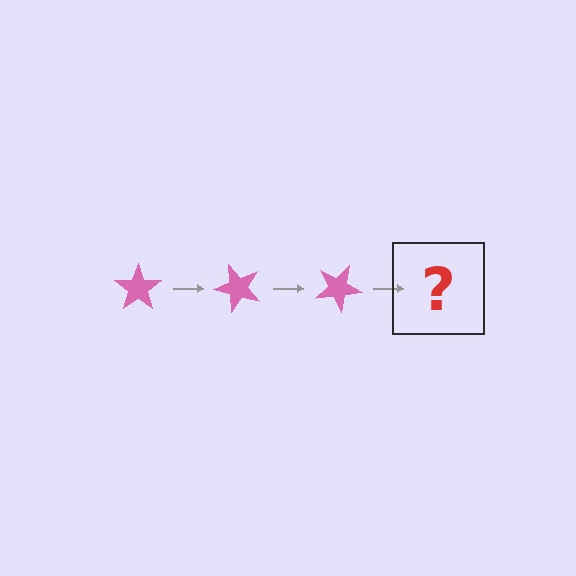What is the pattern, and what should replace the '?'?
The pattern is that the star rotates 50 degrees each step. The '?' should be a pink star rotated 150 degrees.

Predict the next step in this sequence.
The next step is a pink star rotated 150 degrees.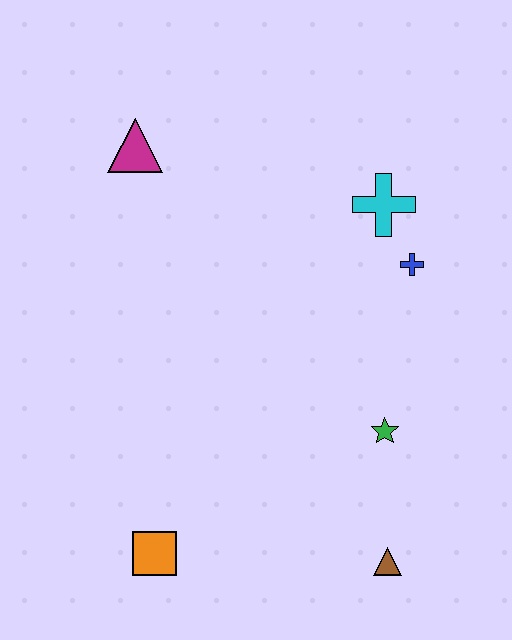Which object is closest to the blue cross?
The cyan cross is closest to the blue cross.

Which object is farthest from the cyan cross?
The orange square is farthest from the cyan cross.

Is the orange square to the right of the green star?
No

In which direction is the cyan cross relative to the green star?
The cyan cross is above the green star.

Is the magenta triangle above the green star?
Yes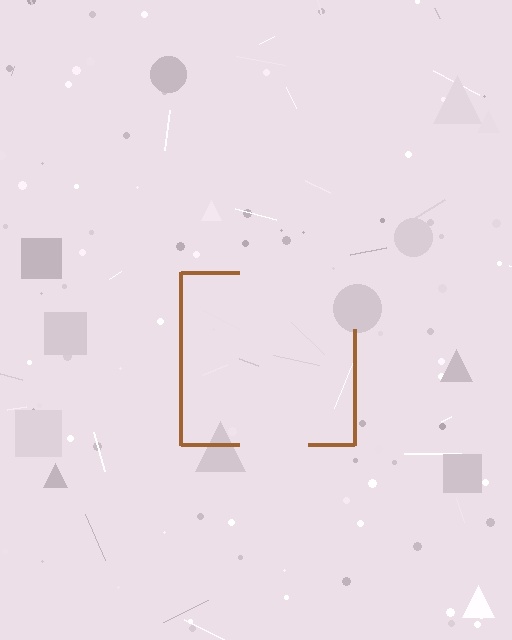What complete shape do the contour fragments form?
The contour fragments form a square.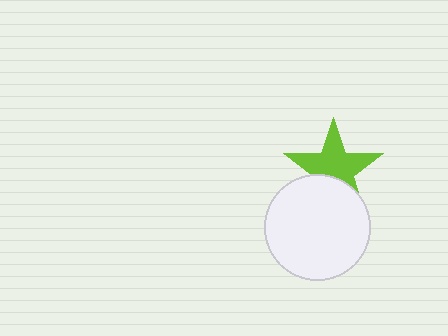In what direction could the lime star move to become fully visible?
The lime star could move up. That would shift it out from behind the white circle entirely.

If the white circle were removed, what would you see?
You would see the complete lime star.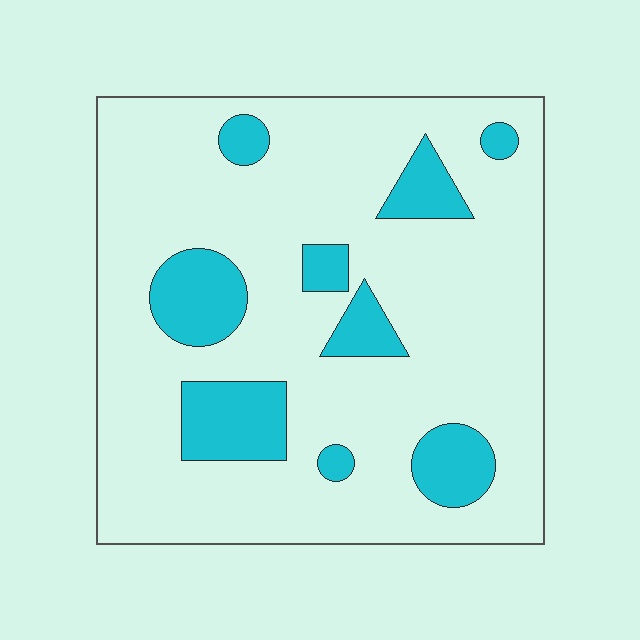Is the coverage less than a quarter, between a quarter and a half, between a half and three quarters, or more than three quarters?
Less than a quarter.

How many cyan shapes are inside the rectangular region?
9.